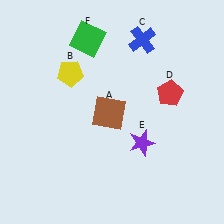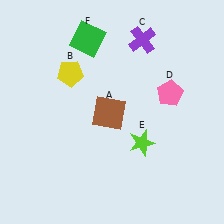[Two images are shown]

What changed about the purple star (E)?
In Image 1, E is purple. In Image 2, it changed to lime.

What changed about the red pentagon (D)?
In Image 1, D is red. In Image 2, it changed to pink.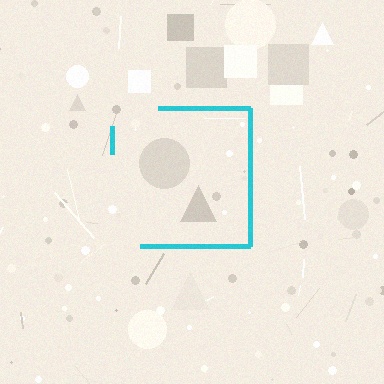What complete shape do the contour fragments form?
The contour fragments form a square.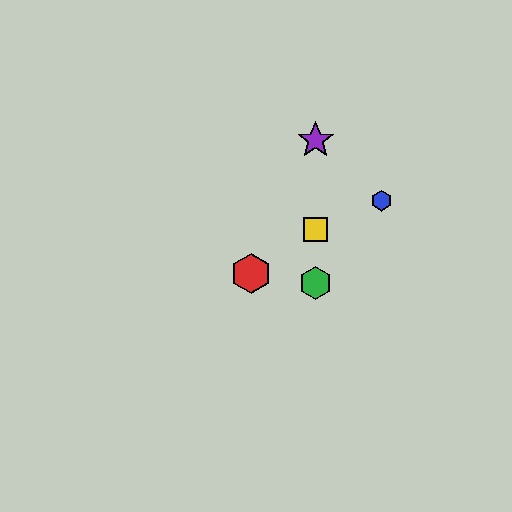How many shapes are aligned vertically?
3 shapes (the green hexagon, the yellow square, the purple star) are aligned vertically.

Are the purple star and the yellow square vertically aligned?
Yes, both are at x≈316.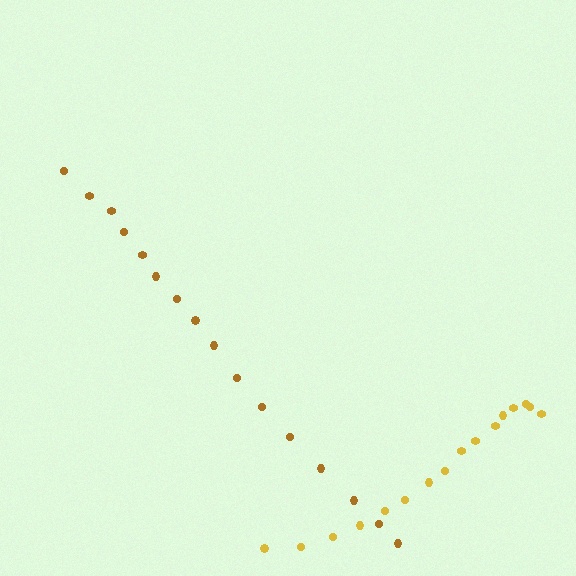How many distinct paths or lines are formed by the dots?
There are 2 distinct paths.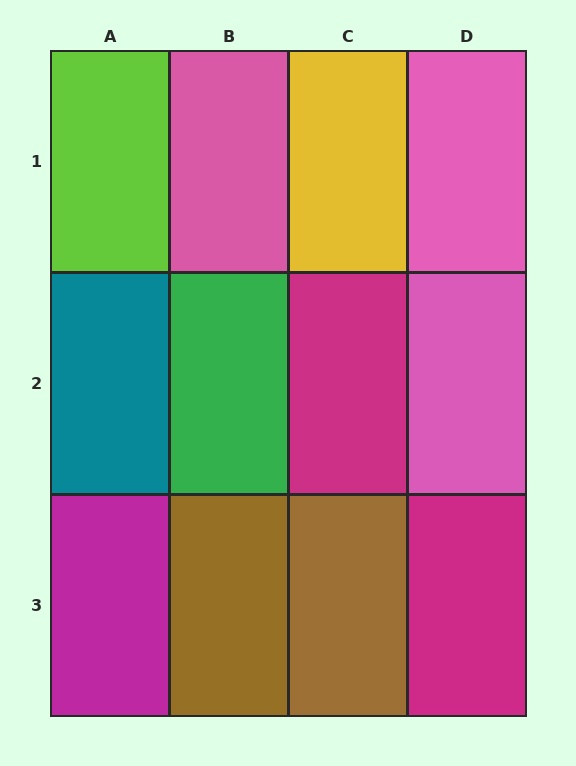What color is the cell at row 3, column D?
Magenta.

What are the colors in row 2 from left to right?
Teal, green, magenta, pink.